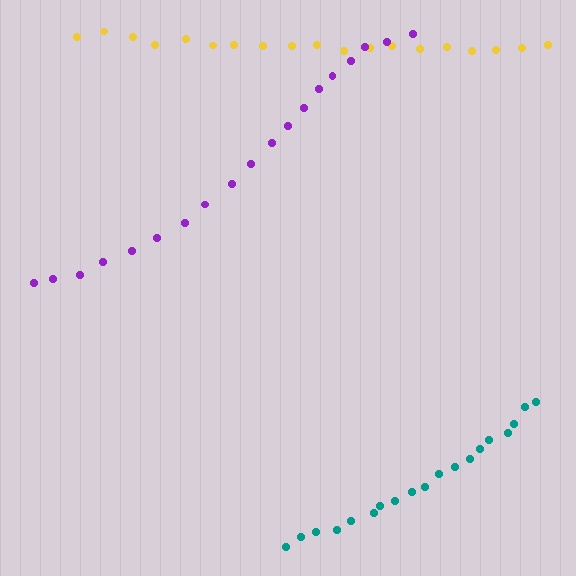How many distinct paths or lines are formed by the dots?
There are 3 distinct paths.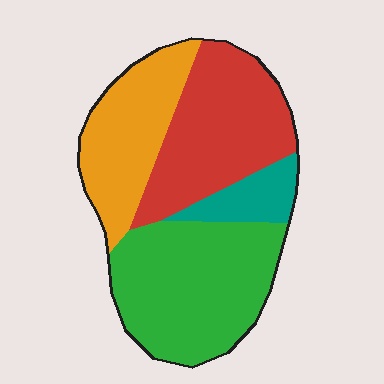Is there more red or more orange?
Red.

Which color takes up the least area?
Teal, at roughly 10%.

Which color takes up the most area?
Green, at roughly 35%.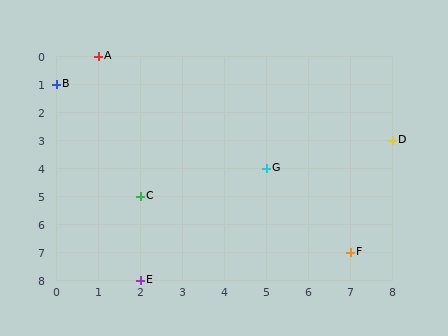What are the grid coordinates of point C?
Point C is at grid coordinates (2, 5).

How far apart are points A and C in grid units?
Points A and C are 1 column and 5 rows apart (about 5.1 grid units diagonally).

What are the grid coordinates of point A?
Point A is at grid coordinates (1, 0).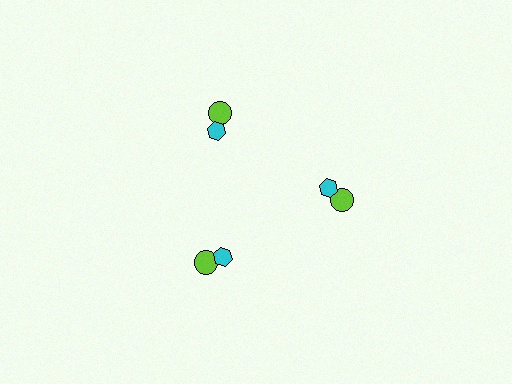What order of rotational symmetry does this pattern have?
This pattern has 3-fold rotational symmetry.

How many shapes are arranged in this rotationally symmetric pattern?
There are 6 shapes, arranged in 3 groups of 2.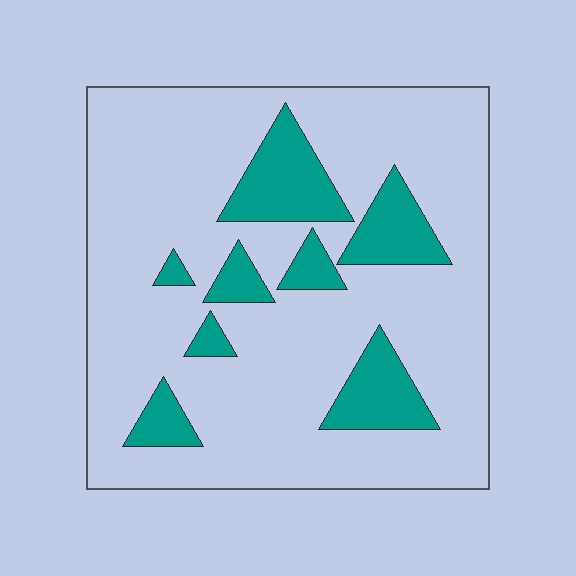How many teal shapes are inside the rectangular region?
8.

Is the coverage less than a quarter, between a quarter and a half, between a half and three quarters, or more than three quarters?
Less than a quarter.